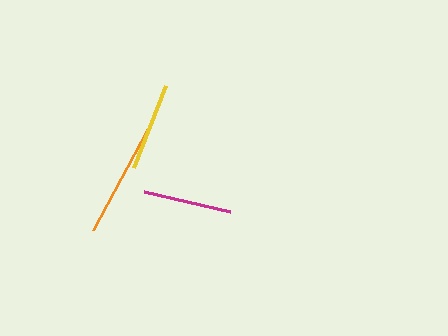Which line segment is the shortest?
The yellow line is the shortest at approximately 88 pixels.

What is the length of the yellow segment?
The yellow segment is approximately 88 pixels long.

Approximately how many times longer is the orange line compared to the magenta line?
The orange line is approximately 1.5 times the length of the magenta line.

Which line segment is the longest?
The orange line is the longest at approximately 131 pixels.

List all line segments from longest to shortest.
From longest to shortest: orange, magenta, yellow.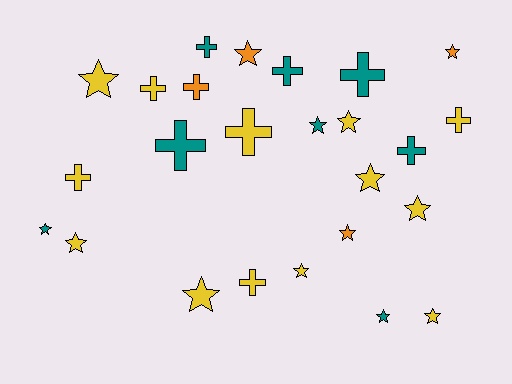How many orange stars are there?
There are 3 orange stars.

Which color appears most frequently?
Yellow, with 13 objects.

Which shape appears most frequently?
Star, with 14 objects.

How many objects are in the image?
There are 25 objects.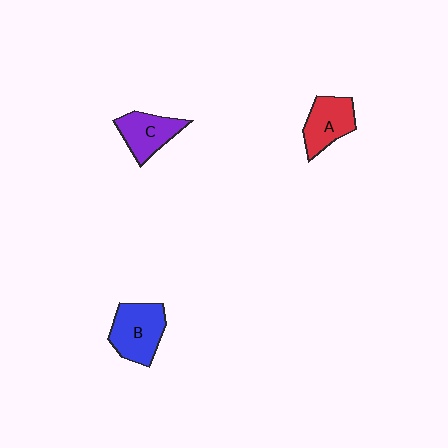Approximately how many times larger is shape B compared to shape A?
Approximately 1.2 times.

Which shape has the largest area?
Shape B (blue).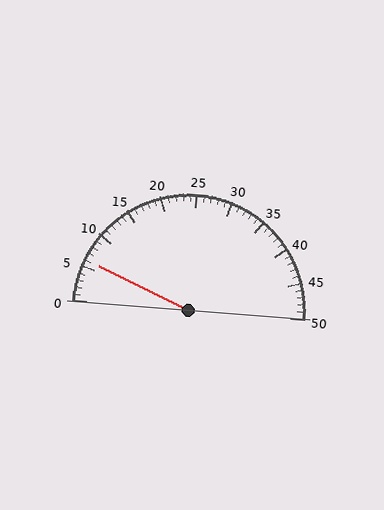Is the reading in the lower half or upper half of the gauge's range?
The reading is in the lower half of the range (0 to 50).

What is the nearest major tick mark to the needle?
The nearest major tick mark is 5.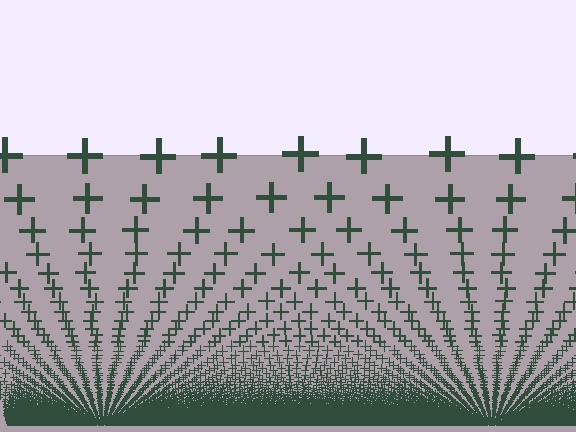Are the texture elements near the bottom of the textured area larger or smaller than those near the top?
Smaller. The gradient is inverted — elements near the bottom are smaller and denser.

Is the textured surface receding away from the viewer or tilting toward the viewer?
The surface appears to tilt toward the viewer. Texture elements get larger and sparser toward the top.